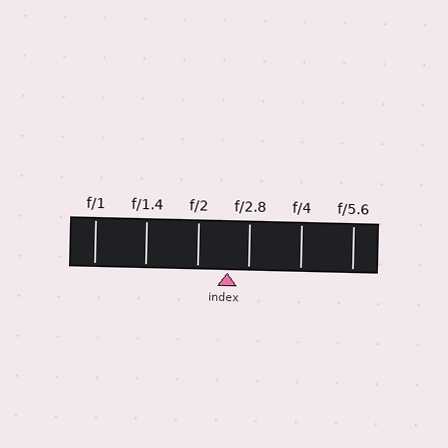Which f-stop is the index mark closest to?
The index mark is closest to f/2.8.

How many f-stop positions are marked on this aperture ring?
There are 6 f-stop positions marked.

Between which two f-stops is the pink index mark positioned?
The index mark is between f/2 and f/2.8.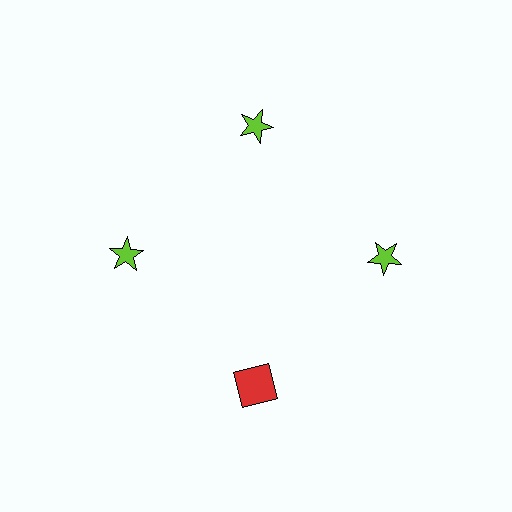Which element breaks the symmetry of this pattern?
The red square at roughly the 6 o'clock position breaks the symmetry. All other shapes are lime stars.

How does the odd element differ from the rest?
It differs in both color (red instead of lime) and shape (square instead of star).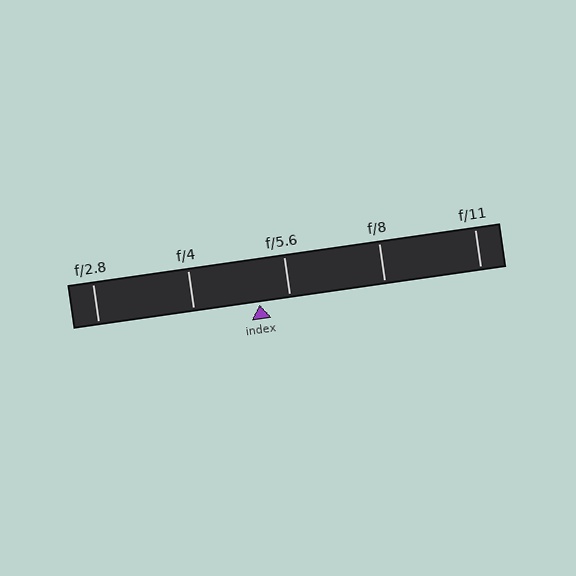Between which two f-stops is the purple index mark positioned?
The index mark is between f/4 and f/5.6.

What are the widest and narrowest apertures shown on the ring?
The widest aperture shown is f/2.8 and the narrowest is f/11.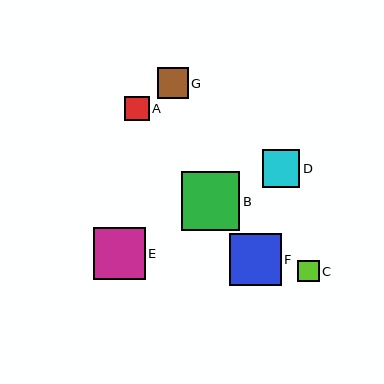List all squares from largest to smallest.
From largest to smallest: B, E, F, D, G, A, C.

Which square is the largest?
Square B is the largest with a size of approximately 59 pixels.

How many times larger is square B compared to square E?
Square B is approximately 1.1 times the size of square E.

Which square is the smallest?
Square C is the smallest with a size of approximately 22 pixels.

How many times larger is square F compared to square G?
Square F is approximately 1.7 times the size of square G.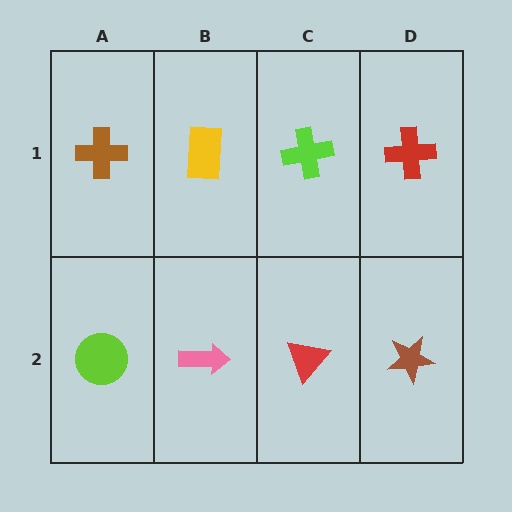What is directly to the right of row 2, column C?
A brown star.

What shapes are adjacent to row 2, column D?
A red cross (row 1, column D), a red triangle (row 2, column C).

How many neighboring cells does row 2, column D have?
2.